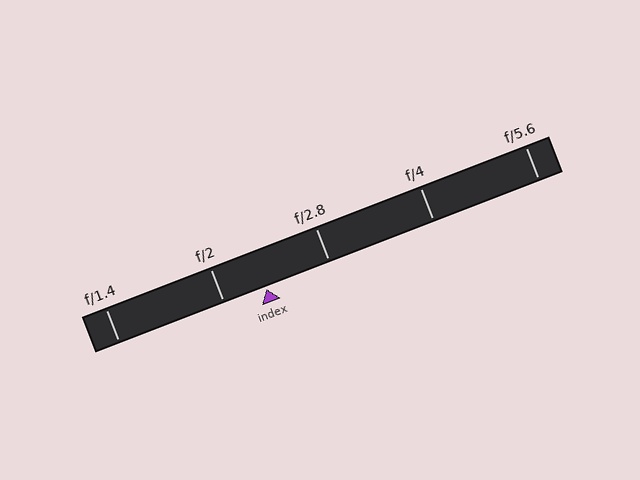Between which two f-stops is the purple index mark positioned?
The index mark is between f/2 and f/2.8.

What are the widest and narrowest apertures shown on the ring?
The widest aperture shown is f/1.4 and the narrowest is f/5.6.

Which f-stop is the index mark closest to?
The index mark is closest to f/2.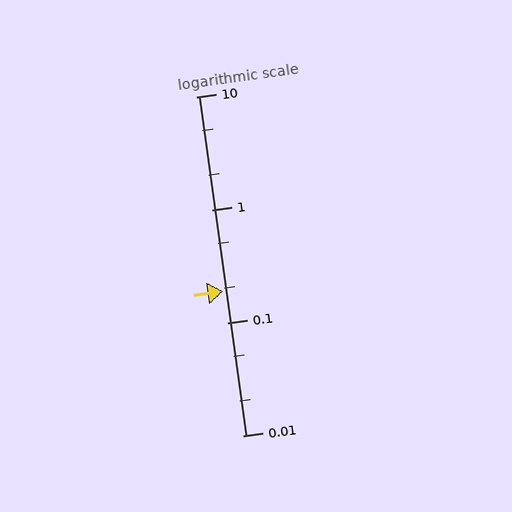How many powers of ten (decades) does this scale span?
The scale spans 3 decades, from 0.01 to 10.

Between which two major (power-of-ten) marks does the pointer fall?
The pointer is between 0.1 and 1.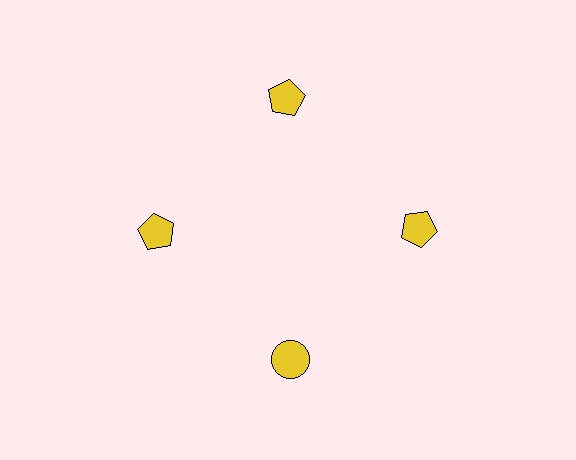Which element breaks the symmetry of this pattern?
The yellow circle at roughly the 6 o'clock position breaks the symmetry. All other shapes are yellow pentagons.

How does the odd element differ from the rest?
It has a different shape: circle instead of pentagon.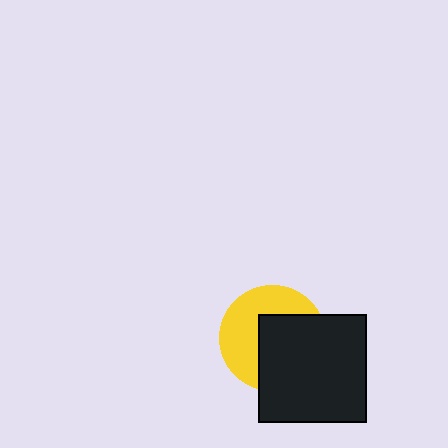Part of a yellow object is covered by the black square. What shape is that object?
It is a circle.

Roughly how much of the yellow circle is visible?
About half of it is visible (roughly 48%).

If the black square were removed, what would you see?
You would see the complete yellow circle.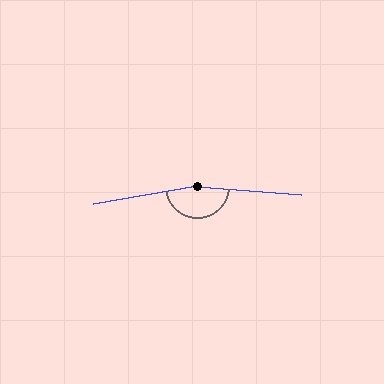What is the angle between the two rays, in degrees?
Approximately 166 degrees.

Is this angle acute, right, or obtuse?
It is obtuse.